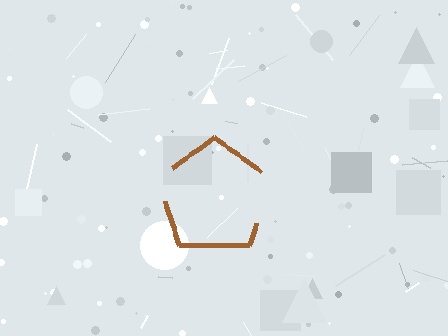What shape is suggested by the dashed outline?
The dashed outline suggests a pentagon.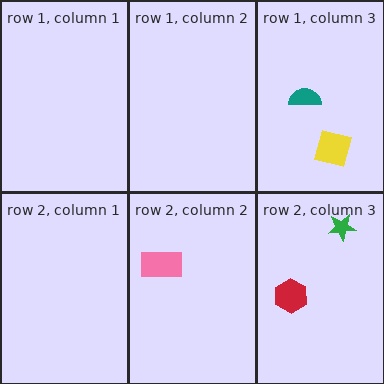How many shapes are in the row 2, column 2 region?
1.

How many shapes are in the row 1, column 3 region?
2.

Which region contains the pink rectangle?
The row 2, column 2 region.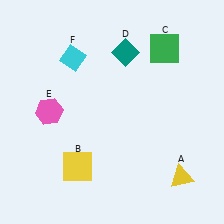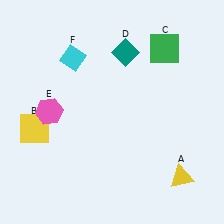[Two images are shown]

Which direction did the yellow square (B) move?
The yellow square (B) moved left.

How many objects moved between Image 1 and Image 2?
1 object moved between the two images.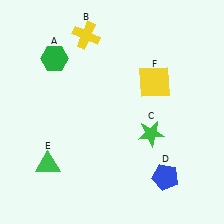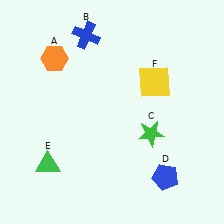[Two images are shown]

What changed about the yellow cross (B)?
In Image 1, B is yellow. In Image 2, it changed to blue.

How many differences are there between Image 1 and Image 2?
There are 2 differences between the two images.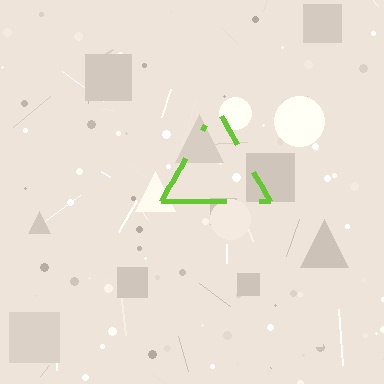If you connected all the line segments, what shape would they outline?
They would outline a triangle.